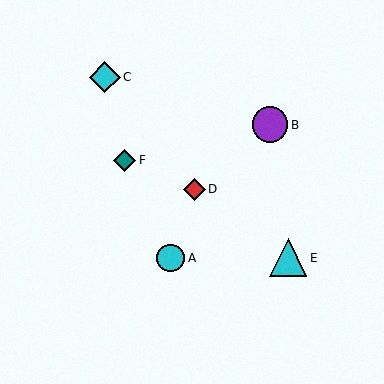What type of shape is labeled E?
Shape E is a cyan triangle.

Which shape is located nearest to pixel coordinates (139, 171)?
The teal diamond (labeled F) at (125, 160) is nearest to that location.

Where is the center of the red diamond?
The center of the red diamond is at (194, 189).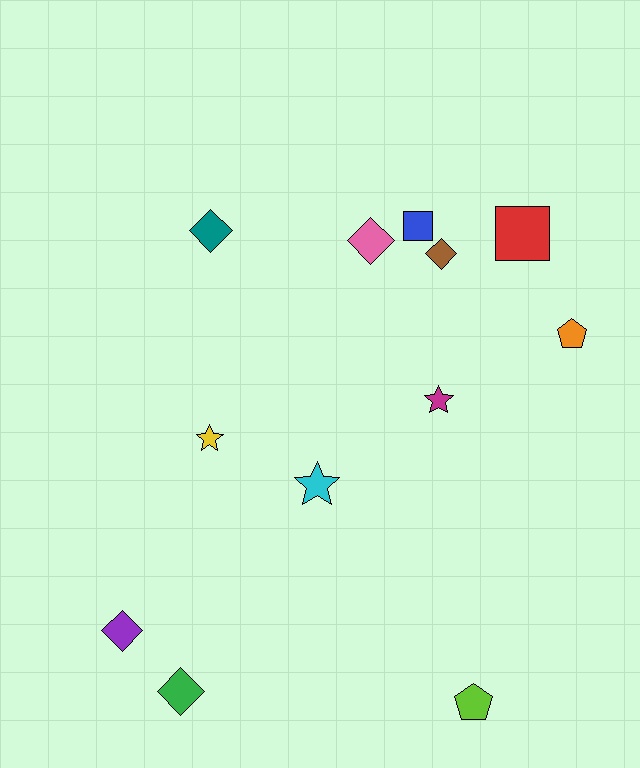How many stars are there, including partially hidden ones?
There are 3 stars.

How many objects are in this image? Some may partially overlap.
There are 12 objects.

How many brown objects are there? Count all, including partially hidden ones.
There is 1 brown object.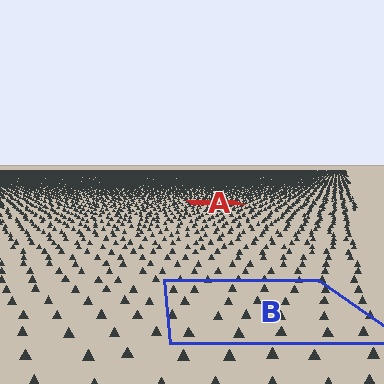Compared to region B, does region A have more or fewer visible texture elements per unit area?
Region A has more texture elements per unit area — they are packed more densely because it is farther away.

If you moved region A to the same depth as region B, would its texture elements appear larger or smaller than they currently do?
They would appear larger. At a closer depth, the same texture elements are projected at a bigger on-screen size.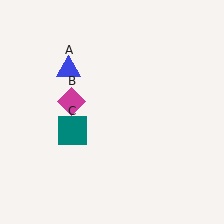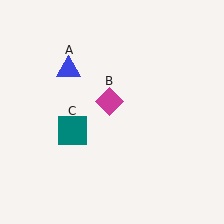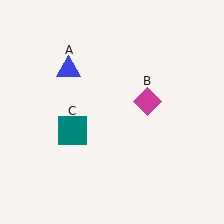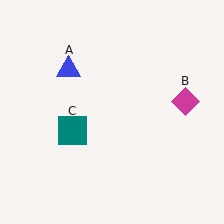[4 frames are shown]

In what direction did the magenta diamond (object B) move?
The magenta diamond (object B) moved right.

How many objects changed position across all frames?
1 object changed position: magenta diamond (object B).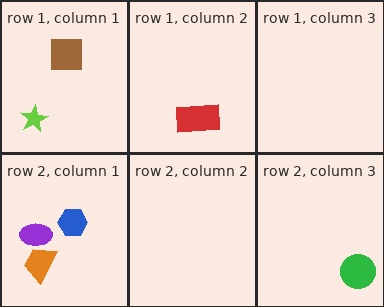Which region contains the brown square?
The row 1, column 1 region.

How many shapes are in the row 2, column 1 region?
3.